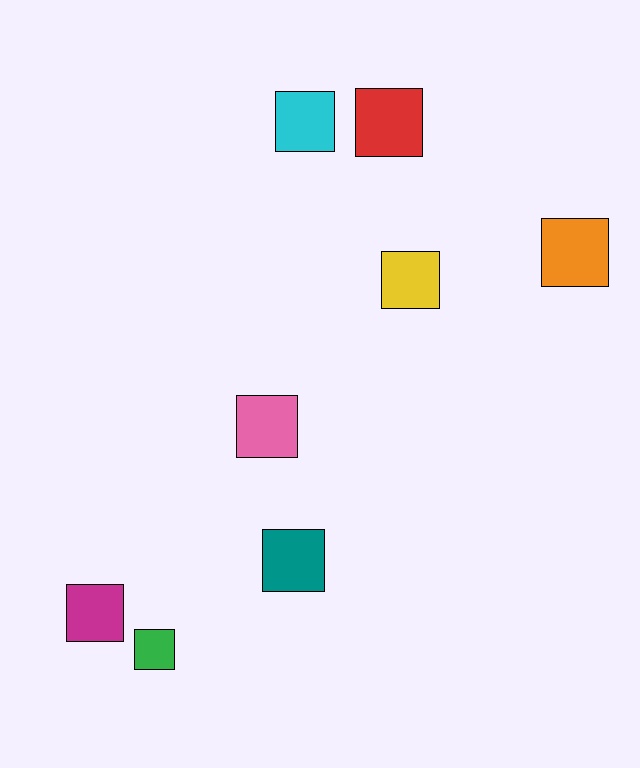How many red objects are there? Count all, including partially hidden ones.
There is 1 red object.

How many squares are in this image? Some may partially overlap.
There are 8 squares.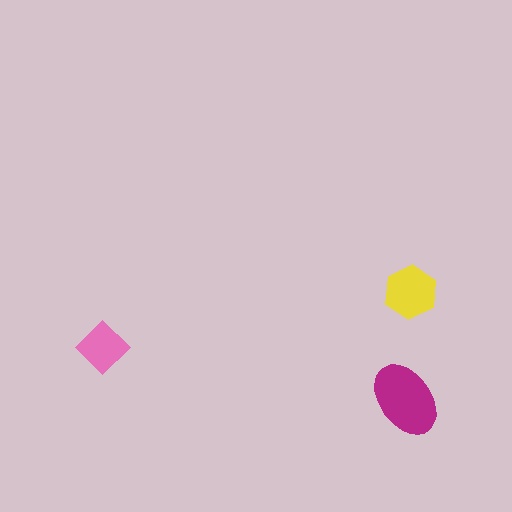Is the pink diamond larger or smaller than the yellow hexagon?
Smaller.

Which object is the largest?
The magenta ellipse.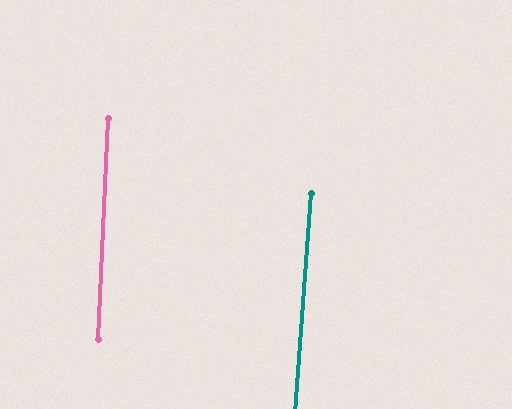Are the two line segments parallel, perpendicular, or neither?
Parallel — their directions differ by only 1.6°.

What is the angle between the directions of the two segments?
Approximately 2 degrees.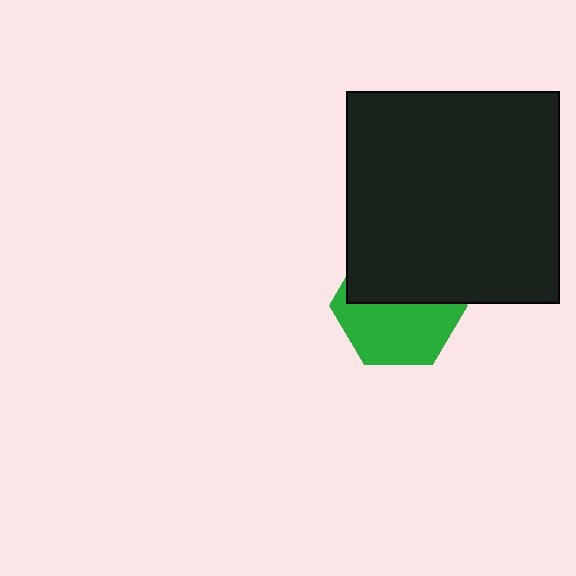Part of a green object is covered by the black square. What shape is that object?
It is a hexagon.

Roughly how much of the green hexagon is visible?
About half of it is visible (roughly 54%).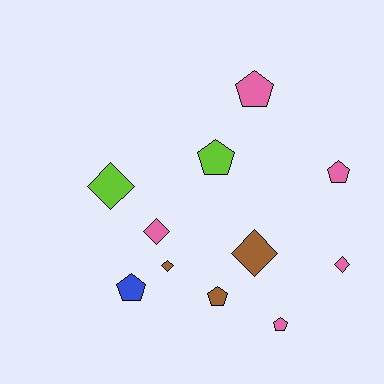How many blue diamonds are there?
There are no blue diamonds.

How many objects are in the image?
There are 11 objects.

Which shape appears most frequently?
Pentagon, with 6 objects.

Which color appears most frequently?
Pink, with 5 objects.